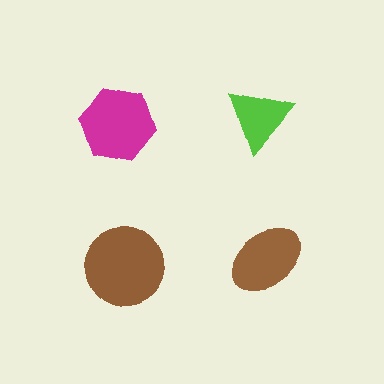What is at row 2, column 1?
A brown circle.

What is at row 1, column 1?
A magenta hexagon.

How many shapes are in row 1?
2 shapes.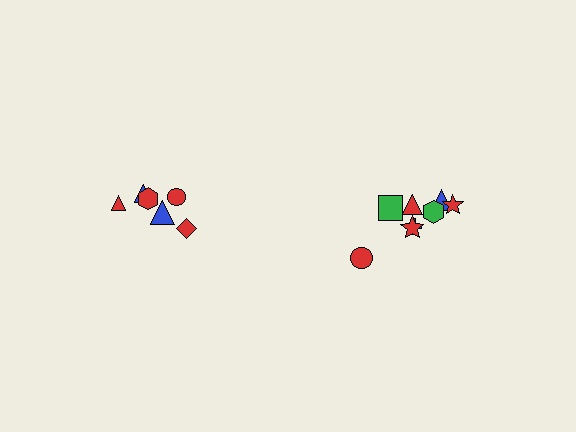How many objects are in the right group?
There are 8 objects.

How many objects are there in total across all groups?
There are 14 objects.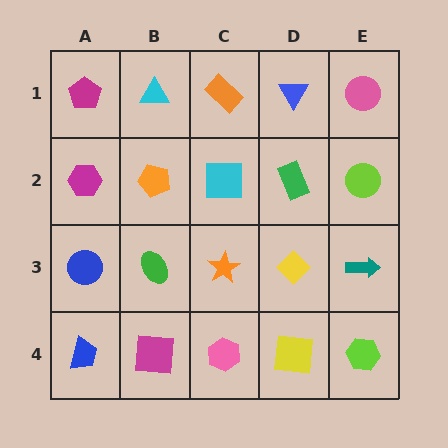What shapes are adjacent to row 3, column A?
A magenta hexagon (row 2, column A), a blue trapezoid (row 4, column A), a green ellipse (row 3, column B).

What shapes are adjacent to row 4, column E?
A teal arrow (row 3, column E), a yellow square (row 4, column D).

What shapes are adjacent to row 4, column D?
A yellow diamond (row 3, column D), a pink hexagon (row 4, column C), a lime hexagon (row 4, column E).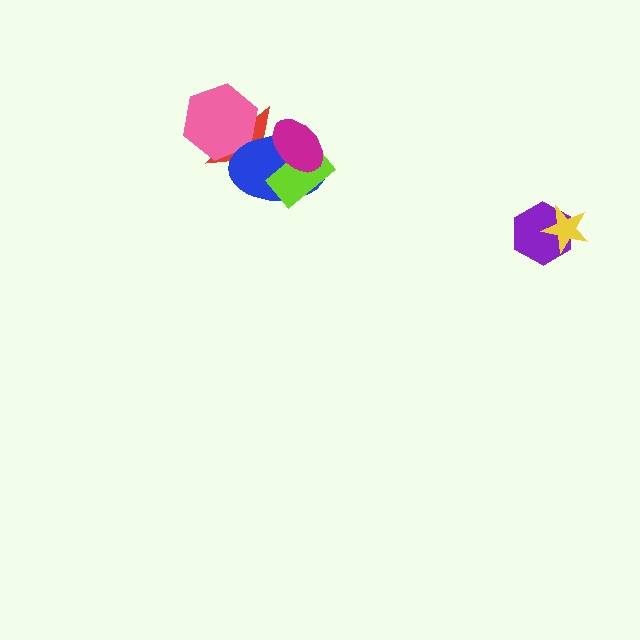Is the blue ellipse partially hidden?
Yes, it is partially covered by another shape.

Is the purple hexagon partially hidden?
Yes, it is partially covered by another shape.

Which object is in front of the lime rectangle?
The magenta ellipse is in front of the lime rectangle.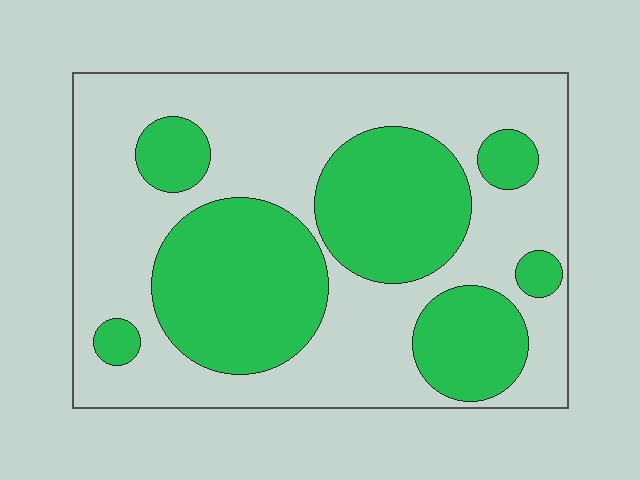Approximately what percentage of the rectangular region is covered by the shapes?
Approximately 40%.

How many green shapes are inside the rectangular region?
7.